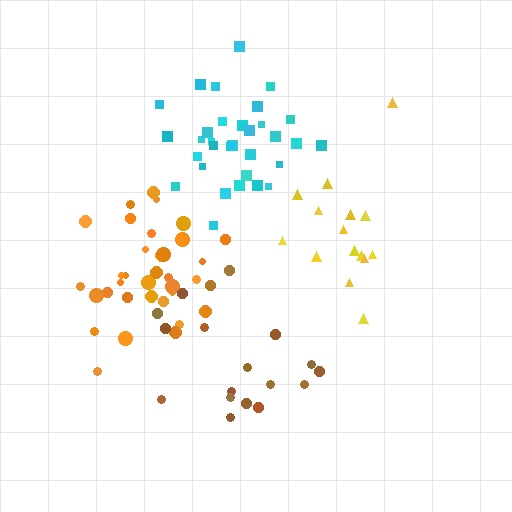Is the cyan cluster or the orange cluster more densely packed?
Orange.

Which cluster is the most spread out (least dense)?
Brown.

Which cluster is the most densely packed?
Orange.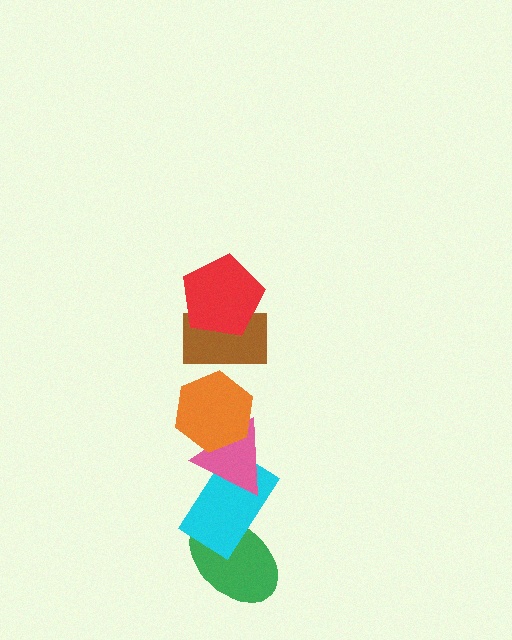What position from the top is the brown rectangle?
The brown rectangle is 2nd from the top.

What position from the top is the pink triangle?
The pink triangle is 4th from the top.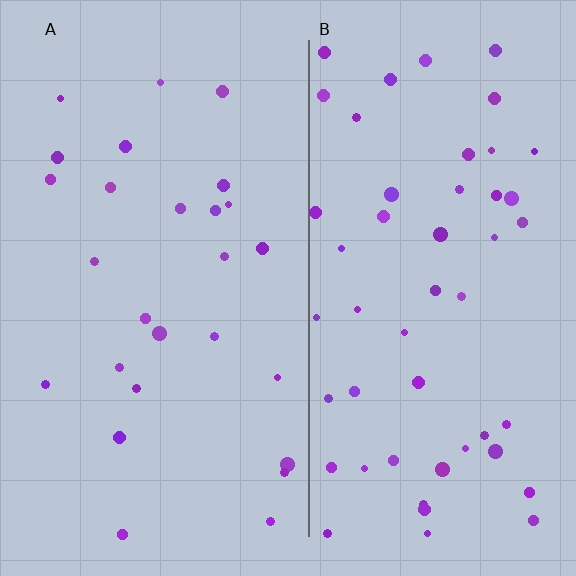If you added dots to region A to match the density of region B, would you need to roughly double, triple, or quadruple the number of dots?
Approximately double.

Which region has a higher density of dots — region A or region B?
B (the right).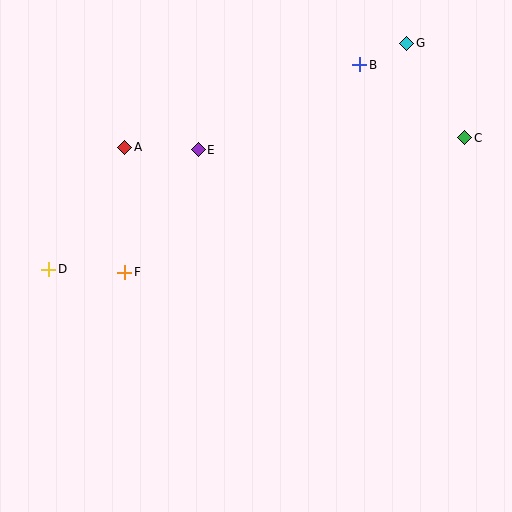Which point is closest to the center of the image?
Point E at (198, 150) is closest to the center.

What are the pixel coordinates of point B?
Point B is at (360, 65).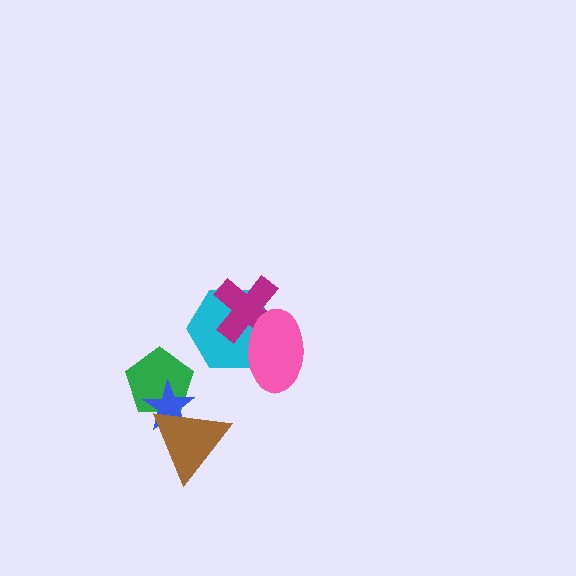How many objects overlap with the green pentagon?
2 objects overlap with the green pentagon.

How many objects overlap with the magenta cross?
2 objects overlap with the magenta cross.